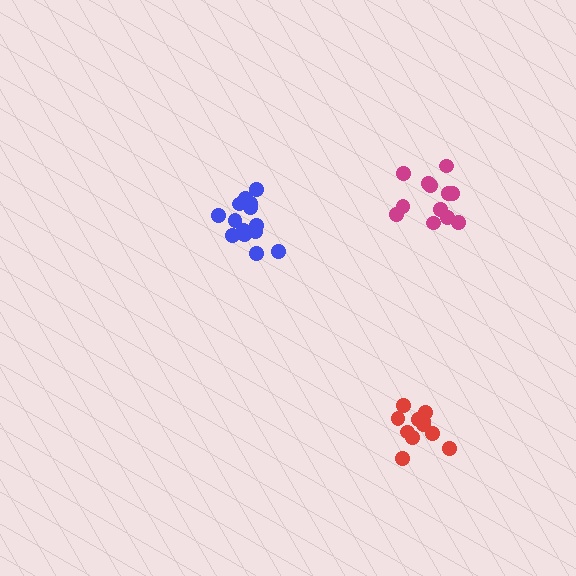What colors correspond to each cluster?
The clusters are colored: blue, red, magenta.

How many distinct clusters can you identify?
There are 3 distinct clusters.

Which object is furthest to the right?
The magenta cluster is rightmost.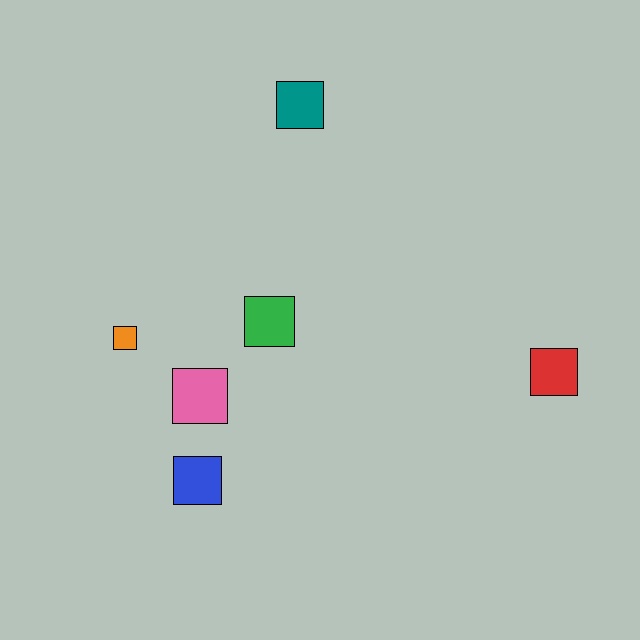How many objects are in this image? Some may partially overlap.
There are 6 objects.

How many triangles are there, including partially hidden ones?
There are no triangles.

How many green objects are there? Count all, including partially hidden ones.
There is 1 green object.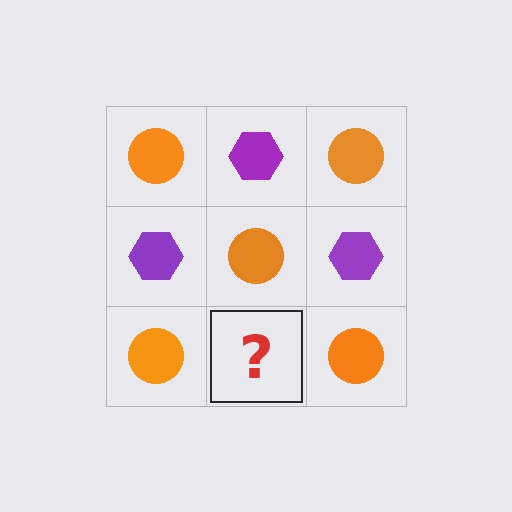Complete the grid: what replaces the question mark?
The question mark should be replaced with a purple hexagon.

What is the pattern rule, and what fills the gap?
The rule is that it alternates orange circle and purple hexagon in a checkerboard pattern. The gap should be filled with a purple hexagon.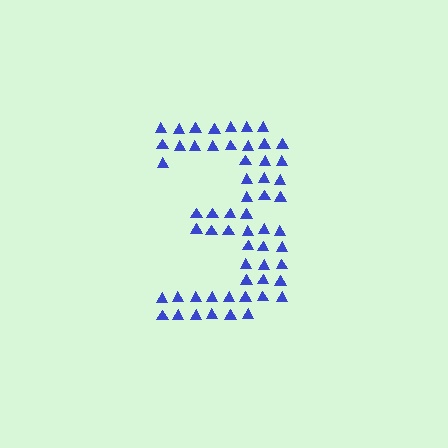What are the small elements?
The small elements are triangles.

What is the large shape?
The large shape is the digit 3.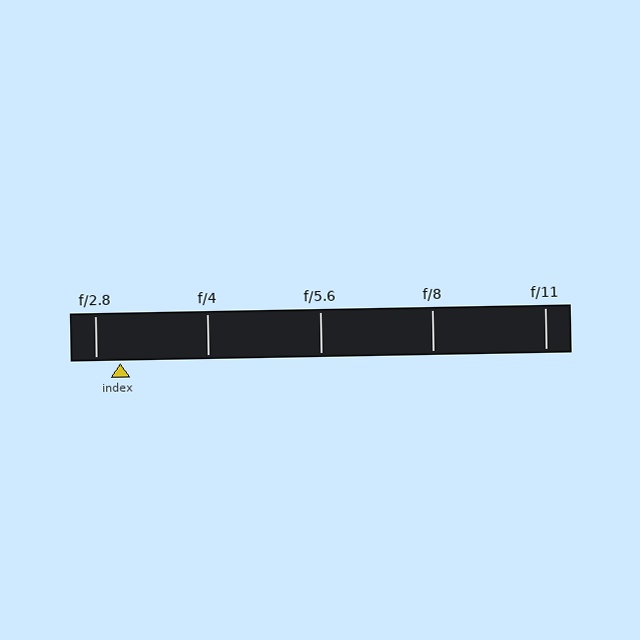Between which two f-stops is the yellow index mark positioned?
The index mark is between f/2.8 and f/4.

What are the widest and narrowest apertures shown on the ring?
The widest aperture shown is f/2.8 and the narrowest is f/11.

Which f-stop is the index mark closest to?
The index mark is closest to f/2.8.